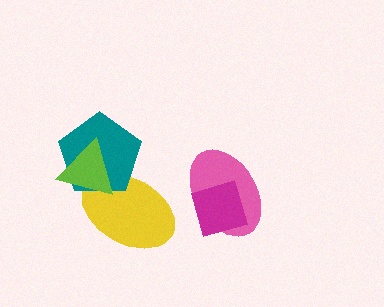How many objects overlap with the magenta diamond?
1 object overlaps with the magenta diamond.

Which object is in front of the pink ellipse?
The magenta diamond is in front of the pink ellipse.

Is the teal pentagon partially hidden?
Yes, it is partially covered by another shape.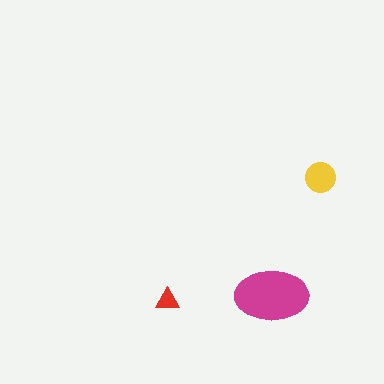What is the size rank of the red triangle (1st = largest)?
3rd.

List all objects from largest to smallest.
The magenta ellipse, the yellow circle, the red triangle.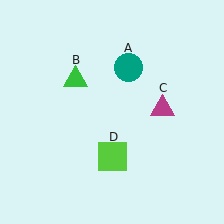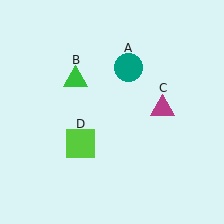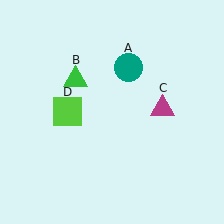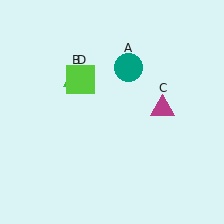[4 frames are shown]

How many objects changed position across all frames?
1 object changed position: lime square (object D).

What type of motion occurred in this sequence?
The lime square (object D) rotated clockwise around the center of the scene.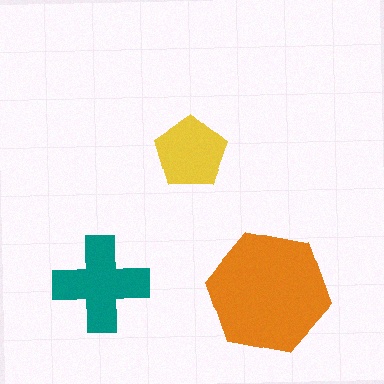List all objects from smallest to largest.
The yellow pentagon, the teal cross, the orange hexagon.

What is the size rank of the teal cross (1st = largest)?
2nd.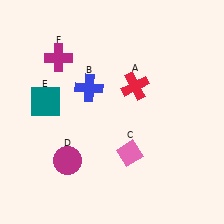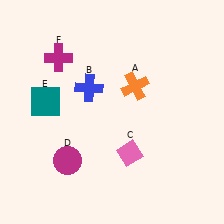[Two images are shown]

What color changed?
The cross (A) changed from red in Image 1 to orange in Image 2.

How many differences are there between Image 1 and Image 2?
There is 1 difference between the two images.